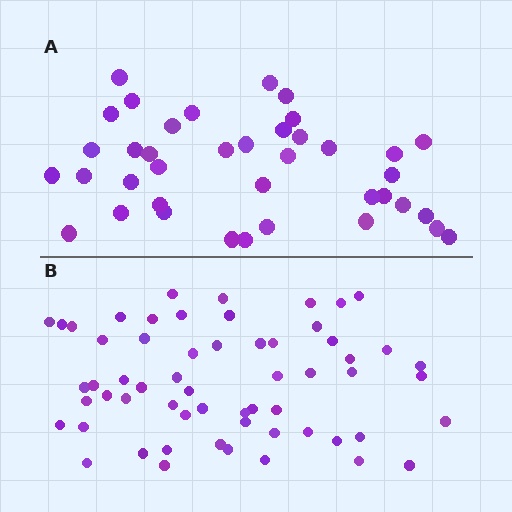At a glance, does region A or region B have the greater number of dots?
Region B (the bottom region) has more dots.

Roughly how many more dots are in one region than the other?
Region B has approximately 20 more dots than region A.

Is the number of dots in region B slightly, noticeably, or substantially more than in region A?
Region B has substantially more. The ratio is roughly 1.5 to 1.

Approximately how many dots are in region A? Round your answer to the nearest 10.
About 40 dots. (The exact count is 39, which rounds to 40.)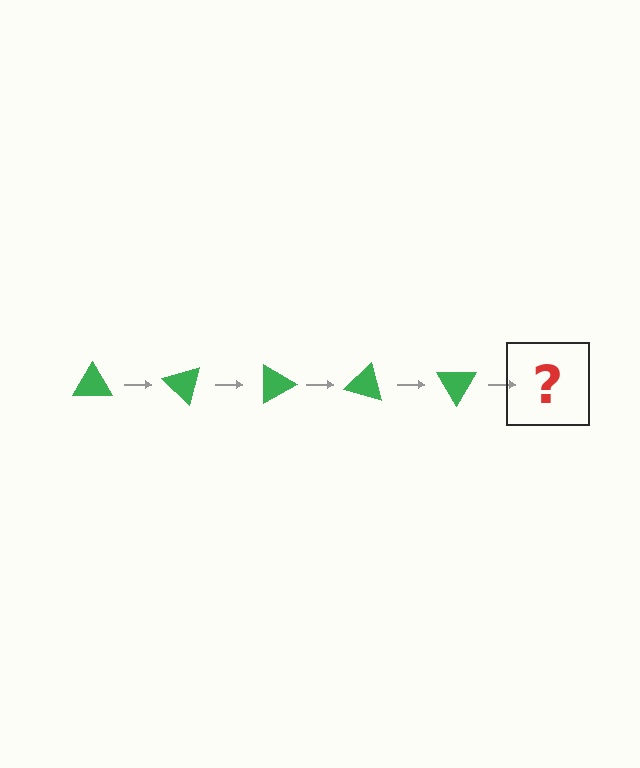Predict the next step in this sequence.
The next step is a green triangle rotated 225 degrees.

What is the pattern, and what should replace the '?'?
The pattern is that the triangle rotates 45 degrees each step. The '?' should be a green triangle rotated 225 degrees.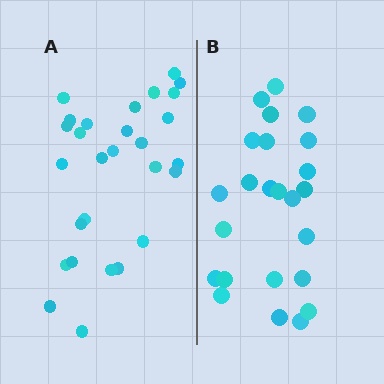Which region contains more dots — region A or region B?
Region A (the left region) has more dots.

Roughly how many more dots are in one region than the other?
Region A has about 4 more dots than region B.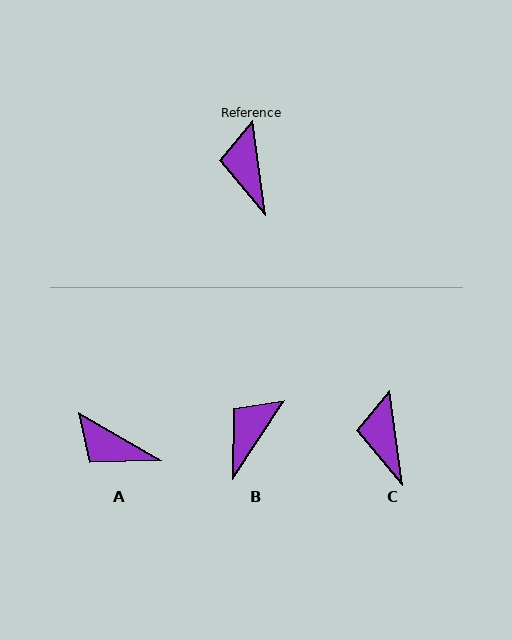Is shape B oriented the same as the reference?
No, it is off by about 41 degrees.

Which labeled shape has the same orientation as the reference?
C.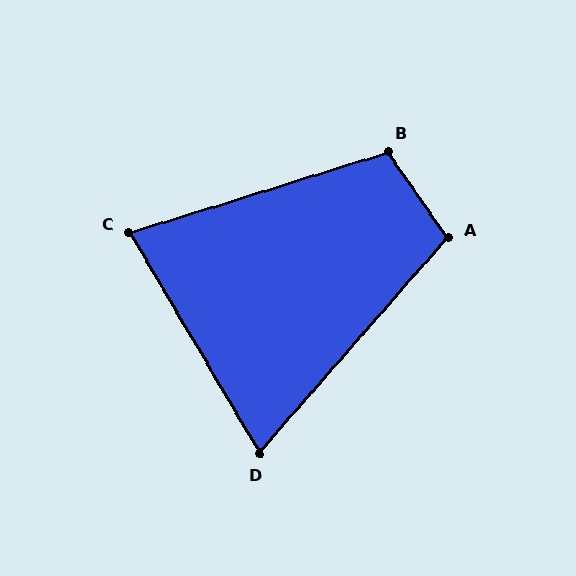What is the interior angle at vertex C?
Approximately 77 degrees (acute).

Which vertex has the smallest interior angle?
D, at approximately 72 degrees.